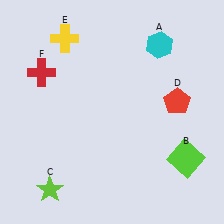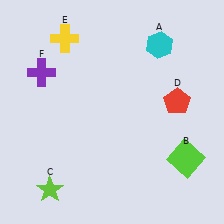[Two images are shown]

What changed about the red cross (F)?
In Image 1, F is red. In Image 2, it changed to purple.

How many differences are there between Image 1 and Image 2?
There is 1 difference between the two images.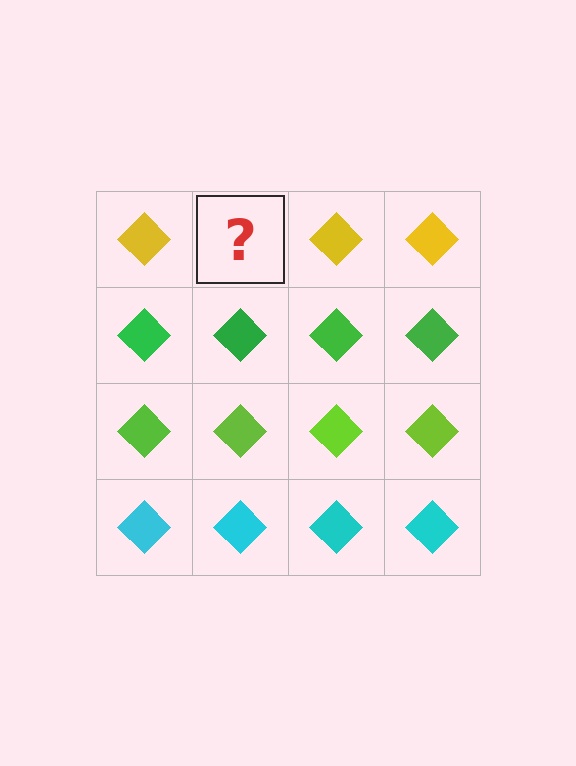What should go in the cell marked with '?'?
The missing cell should contain a yellow diamond.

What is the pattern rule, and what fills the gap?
The rule is that each row has a consistent color. The gap should be filled with a yellow diamond.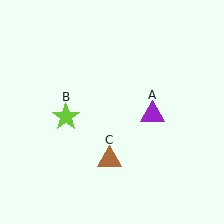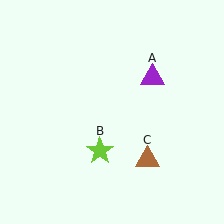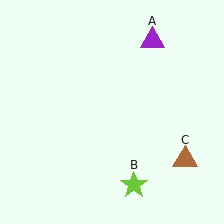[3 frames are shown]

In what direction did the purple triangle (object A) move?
The purple triangle (object A) moved up.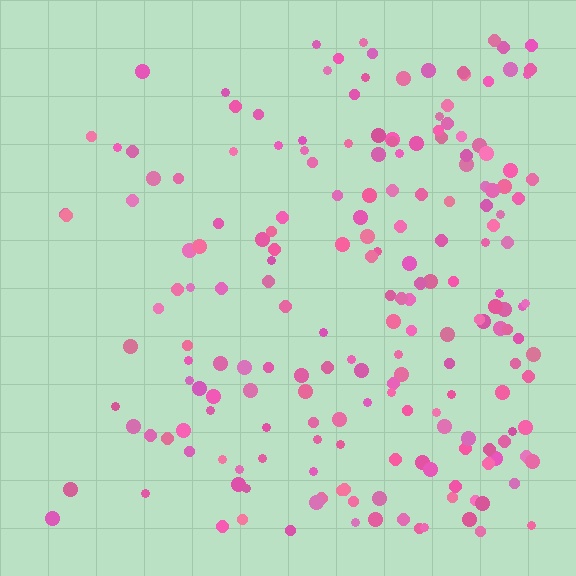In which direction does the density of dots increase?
From left to right, with the right side densest.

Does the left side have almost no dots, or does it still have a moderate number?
Still a moderate number, just noticeably fewer than the right.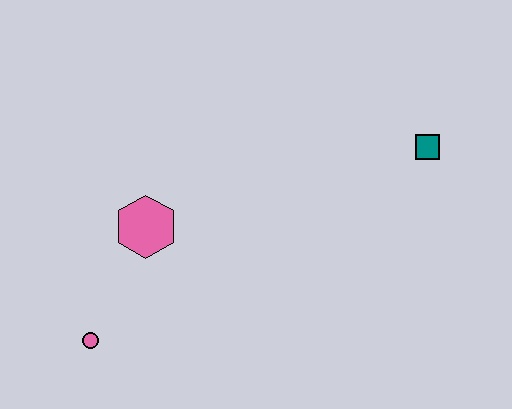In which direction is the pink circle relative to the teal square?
The pink circle is to the left of the teal square.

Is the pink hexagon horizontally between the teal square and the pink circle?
Yes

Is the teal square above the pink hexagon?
Yes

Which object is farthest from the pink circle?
The teal square is farthest from the pink circle.